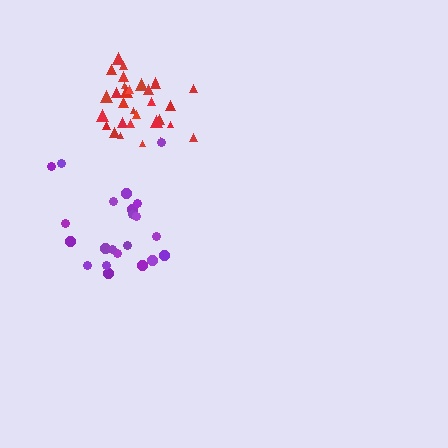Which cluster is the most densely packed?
Red.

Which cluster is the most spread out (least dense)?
Purple.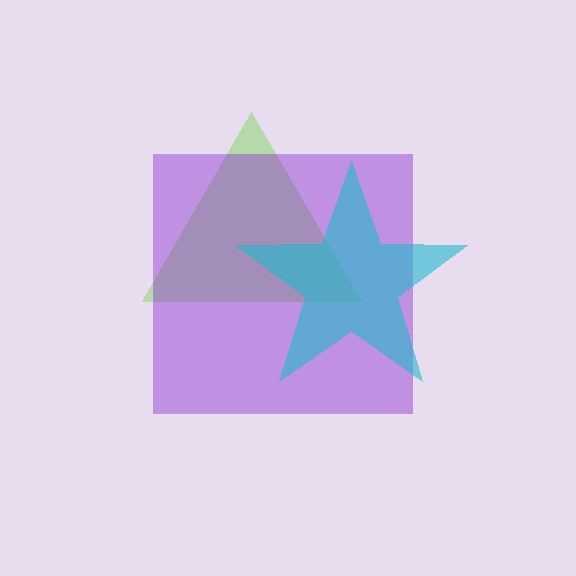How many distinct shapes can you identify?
There are 3 distinct shapes: a lime triangle, a purple square, a cyan star.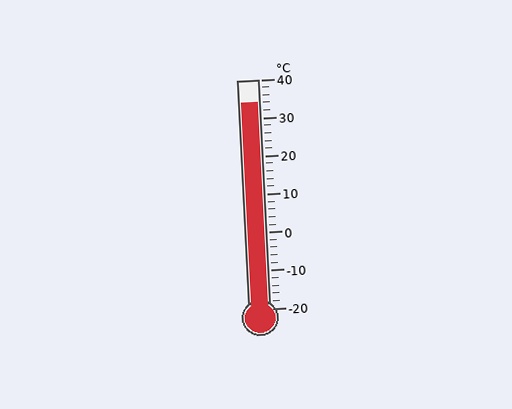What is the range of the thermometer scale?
The thermometer scale ranges from -20°C to 40°C.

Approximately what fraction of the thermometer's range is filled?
The thermometer is filled to approximately 90% of its range.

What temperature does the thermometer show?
The thermometer shows approximately 34°C.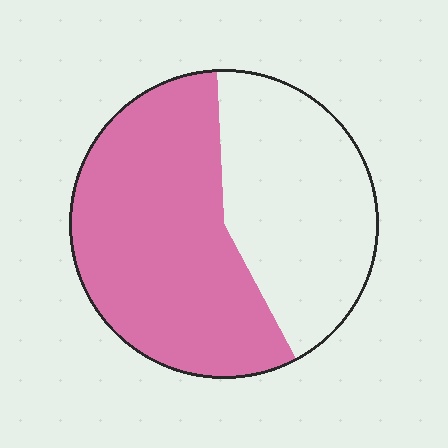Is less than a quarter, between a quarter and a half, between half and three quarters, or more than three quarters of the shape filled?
Between half and three quarters.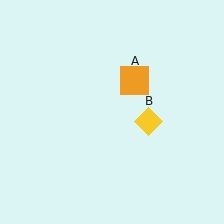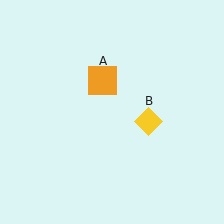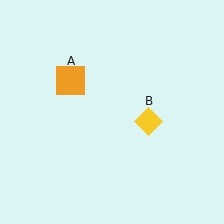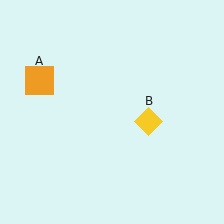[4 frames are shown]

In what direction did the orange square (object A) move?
The orange square (object A) moved left.